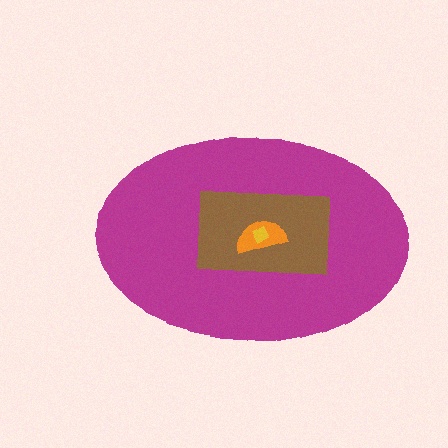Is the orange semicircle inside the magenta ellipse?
Yes.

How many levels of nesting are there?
4.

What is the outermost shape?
The magenta ellipse.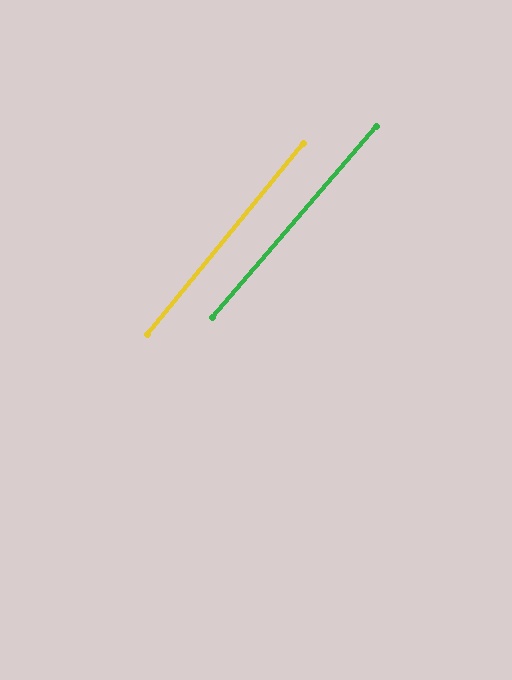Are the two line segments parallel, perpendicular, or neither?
Parallel — their directions differ by only 1.2°.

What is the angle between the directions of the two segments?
Approximately 1 degree.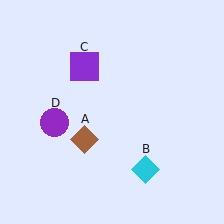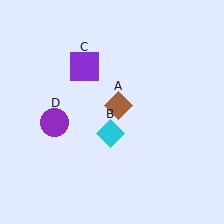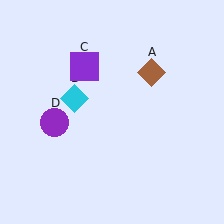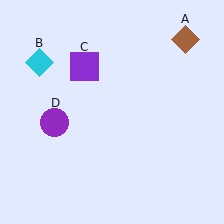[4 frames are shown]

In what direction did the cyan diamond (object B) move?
The cyan diamond (object B) moved up and to the left.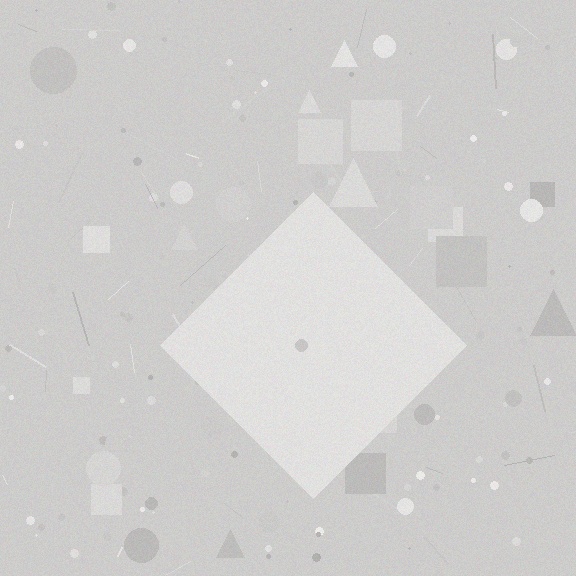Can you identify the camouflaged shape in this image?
The camouflaged shape is a diamond.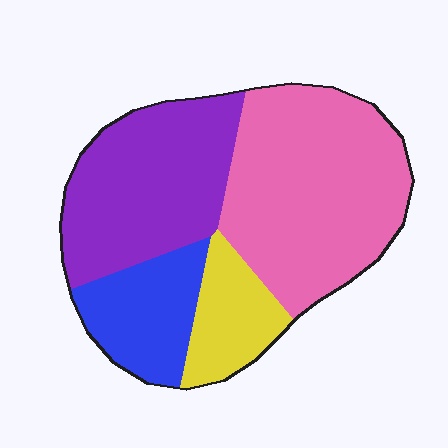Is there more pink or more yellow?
Pink.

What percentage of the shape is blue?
Blue takes up less than a quarter of the shape.